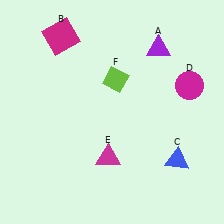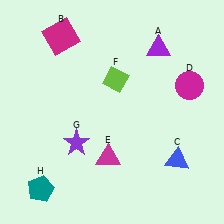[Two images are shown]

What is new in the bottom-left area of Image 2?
A teal pentagon (H) was added in the bottom-left area of Image 2.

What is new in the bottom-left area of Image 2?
A purple star (G) was added in the bottom-left area of Image 2.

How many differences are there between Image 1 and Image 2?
There are 2 differences between the two images.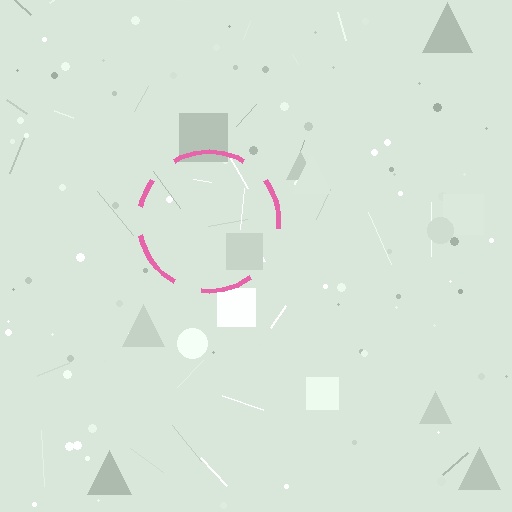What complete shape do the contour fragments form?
The contour fragments form a circle.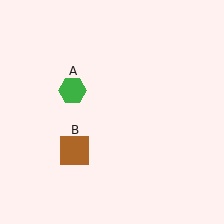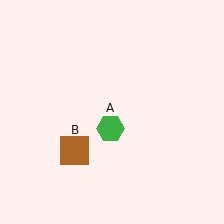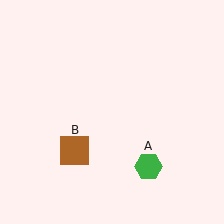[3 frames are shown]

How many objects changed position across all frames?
1 object changed position: green hexagon (object A).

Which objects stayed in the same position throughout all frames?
Brown square (object B) remained stationary.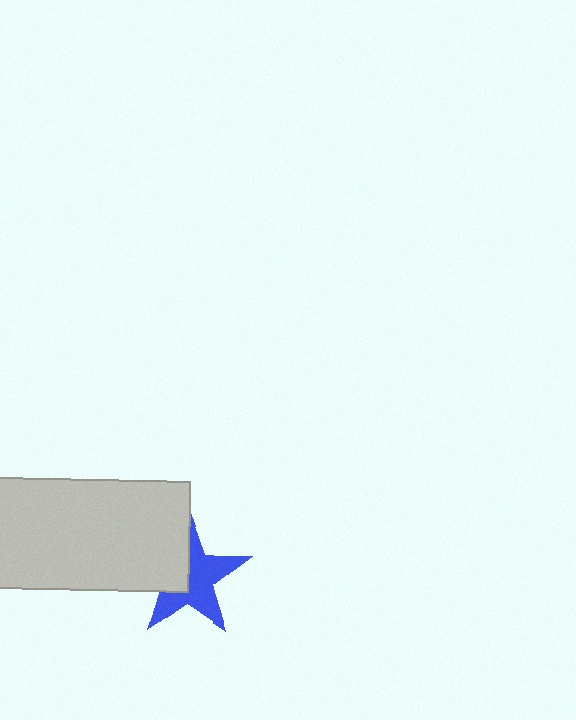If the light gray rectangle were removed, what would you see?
You would see the complete blue star.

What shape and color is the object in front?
The object in front is a light gray rectangle.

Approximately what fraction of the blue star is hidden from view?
Roughly 38% of the blue star is hidden behind the light gray rectangle.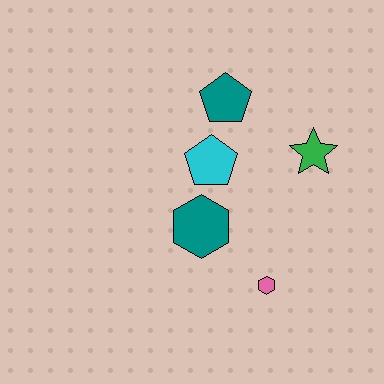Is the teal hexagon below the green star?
Yes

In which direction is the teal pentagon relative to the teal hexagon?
The teal pentagon is above the teal hexagon.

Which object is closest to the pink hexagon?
The teal hexagon is closest to the pink hexagon.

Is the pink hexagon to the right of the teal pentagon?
Yes